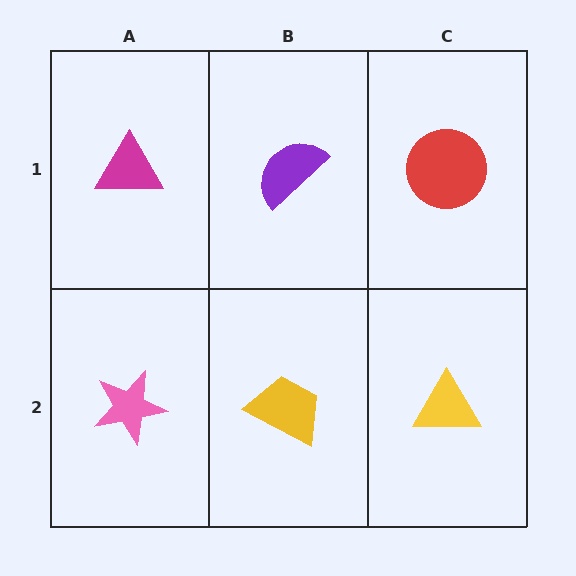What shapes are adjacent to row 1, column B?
A yellow trapezoid (row 2, column B), a magenta triangle (row 1, column A), a red circle (row 1, column C).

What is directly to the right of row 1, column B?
A red circle.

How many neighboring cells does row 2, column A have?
2.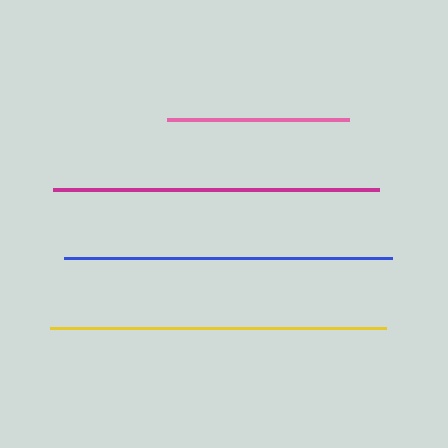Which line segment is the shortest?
The pink line is the shortest at approximately 182 pixels.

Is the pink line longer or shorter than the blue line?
The blue line is longer than the pink line.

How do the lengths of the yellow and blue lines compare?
The yellow and blue lines are approximately the same length.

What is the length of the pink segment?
The pink segment is approximately 182 pixels long.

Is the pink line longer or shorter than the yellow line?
The yellow line is longer than the pink line.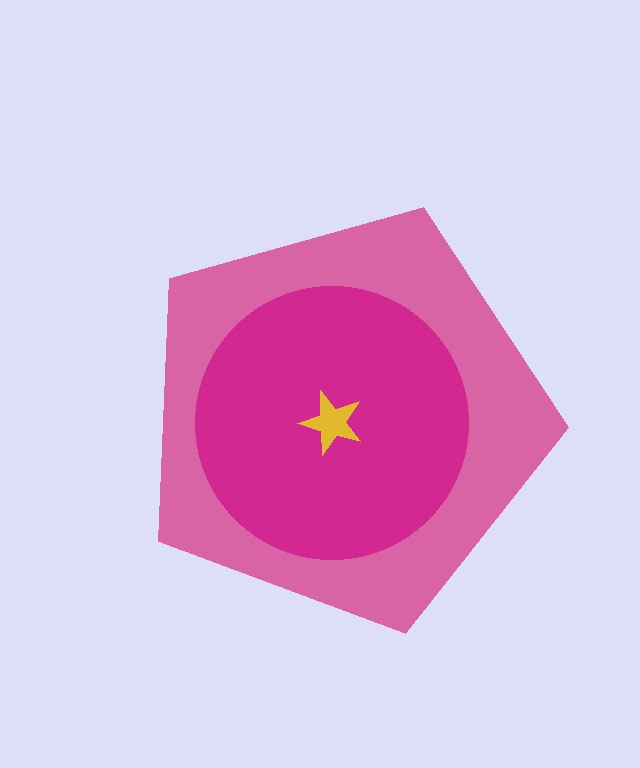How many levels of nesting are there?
3.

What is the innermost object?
The yellow star.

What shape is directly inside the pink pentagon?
The magenta circle.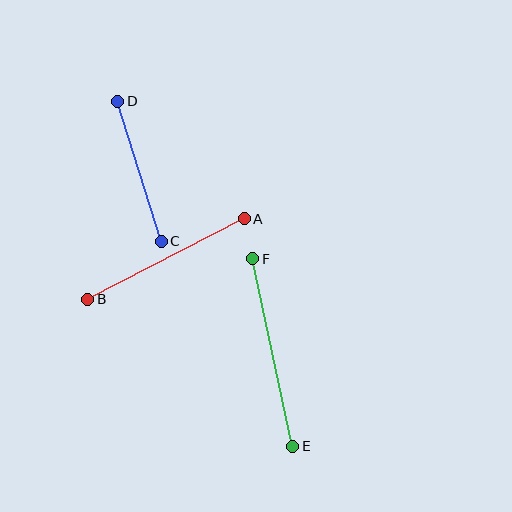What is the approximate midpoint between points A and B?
The midpoint is at approximately (166, 259) pixels.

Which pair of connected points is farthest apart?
Points E and F are farthest apart.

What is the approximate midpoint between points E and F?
The midpoint is at approximately (273, 352) pixels.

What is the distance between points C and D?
The distance is approximately 146 pixels.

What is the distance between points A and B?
The distance is approximately 176 pixels.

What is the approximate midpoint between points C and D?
The midpoint is at approximately (140, 171) pixels.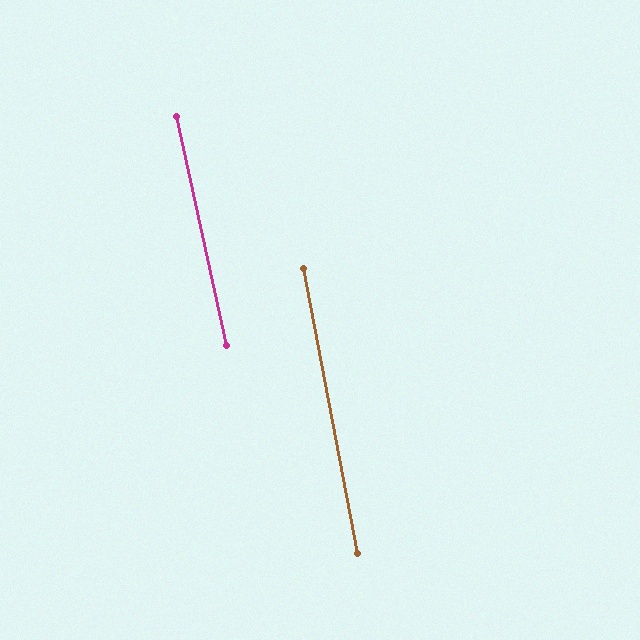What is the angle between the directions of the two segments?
Approximately 1 degree.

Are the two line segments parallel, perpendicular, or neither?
Parallel — their directions differ by only 1.4°.